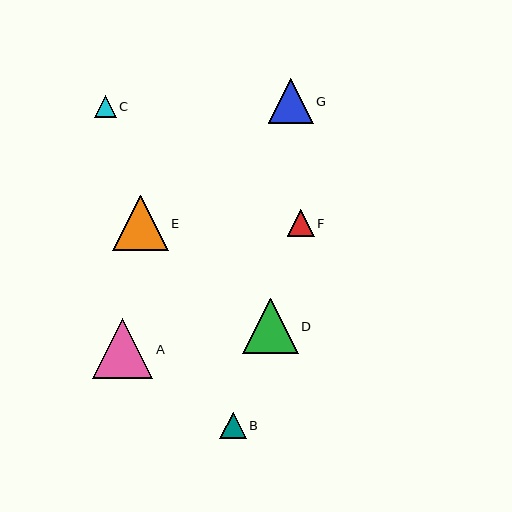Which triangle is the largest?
Triangle A is the largest with a size of approximately 60 pixels.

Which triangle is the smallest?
Triangle C is the smallest with a size of approximately 21 pixels.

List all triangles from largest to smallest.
From largest to smallest: A, E, D, G, F, B, C.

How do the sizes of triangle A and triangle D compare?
Triangle A and triangle D are approximately the same size.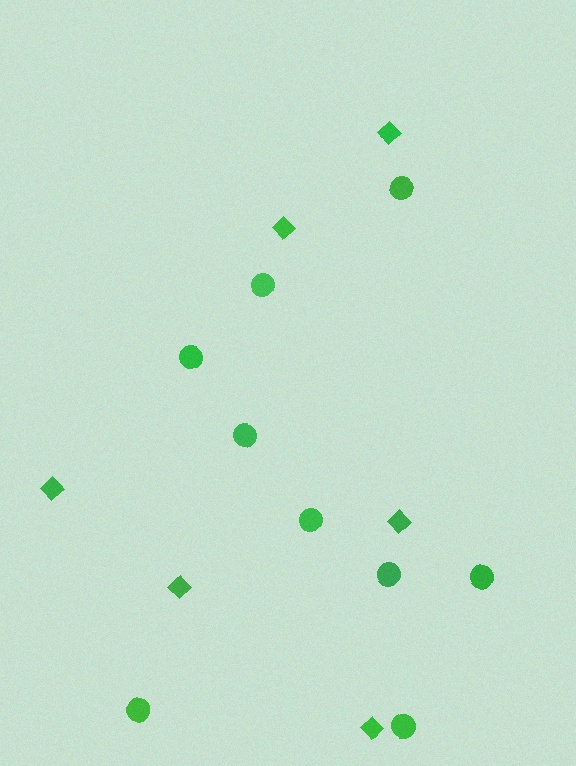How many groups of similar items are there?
There are 2 groups: one group of diamonds (6) and one group of circles (9).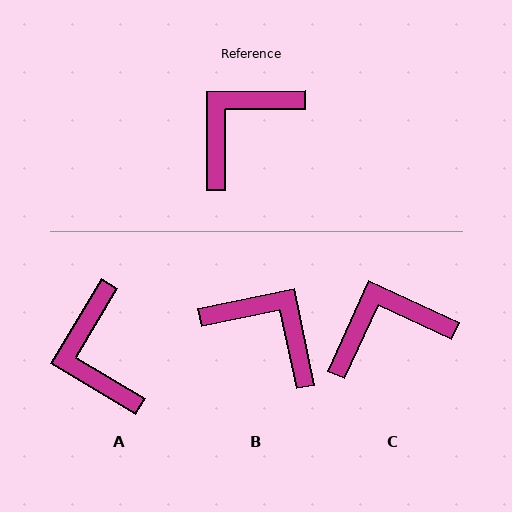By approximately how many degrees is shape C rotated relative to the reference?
Approximately 25 degrees clockwise.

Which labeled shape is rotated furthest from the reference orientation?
B, about 78 degrees away.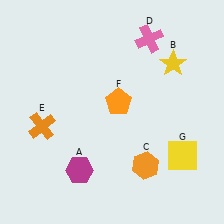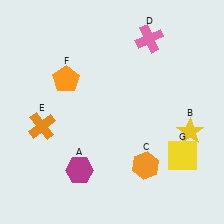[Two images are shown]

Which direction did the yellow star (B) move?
The yellow star (B) moved down.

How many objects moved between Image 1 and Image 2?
2 objects moved between the two images.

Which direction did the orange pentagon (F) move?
The orange pentagon (F) moved left.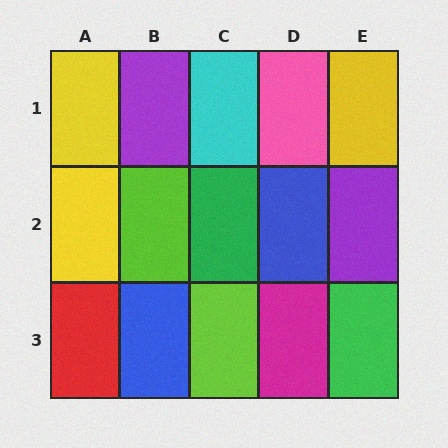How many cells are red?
1 cell is red.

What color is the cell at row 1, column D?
Pink.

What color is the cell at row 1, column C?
Cyan.